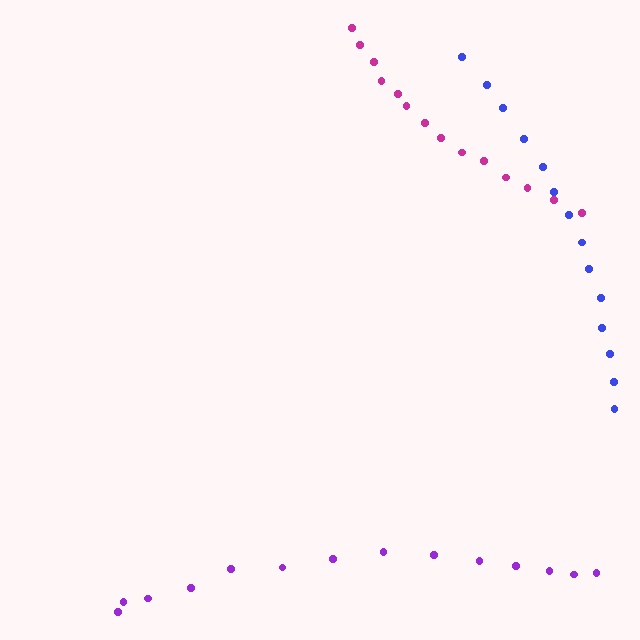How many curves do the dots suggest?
There are 3 distinct paths.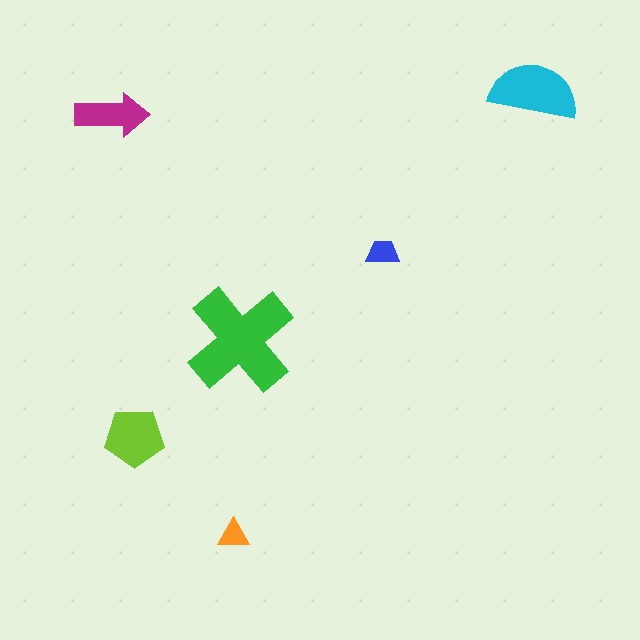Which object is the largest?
The green cross.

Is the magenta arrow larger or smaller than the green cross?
Smaller.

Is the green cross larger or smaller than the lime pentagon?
Larger.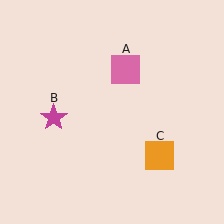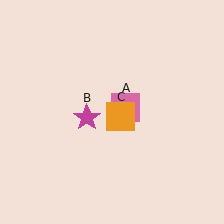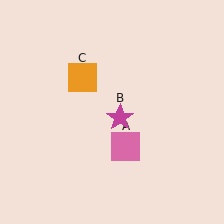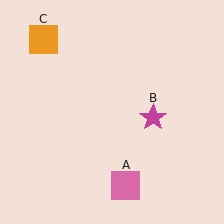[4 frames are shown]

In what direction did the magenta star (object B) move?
The magenta star (object B) moved right.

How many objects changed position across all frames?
3 objects changed position: pink square (object A), magenta star (object B), orange square (object C).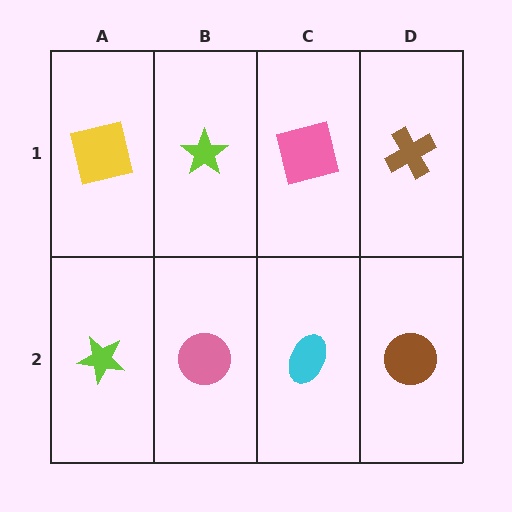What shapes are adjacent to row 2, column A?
A yellow square (row 1, column A), a pink circle (row 2, column B).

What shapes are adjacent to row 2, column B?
A lime star (row 1, column B), a lime star (row 2, column A), a cyan ellipse (row 2, column C).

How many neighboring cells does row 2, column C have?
3.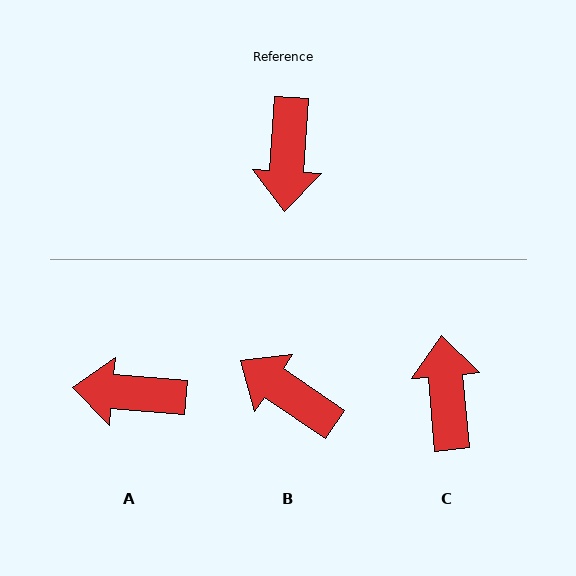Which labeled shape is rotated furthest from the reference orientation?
C, about 171 degrees away.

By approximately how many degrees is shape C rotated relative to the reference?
Approximately 171 degrees clockwise.